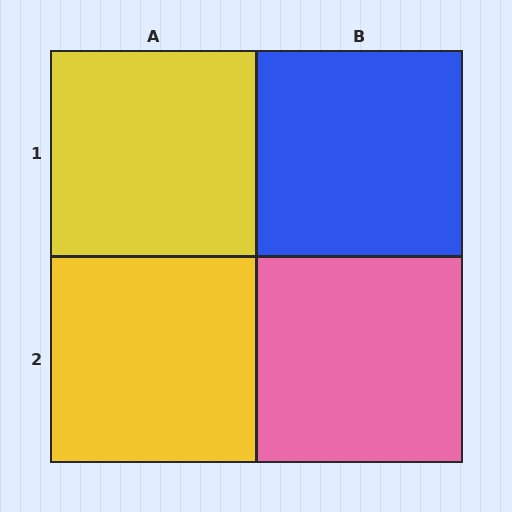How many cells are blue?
1 cell is blue.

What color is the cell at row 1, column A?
Yellow.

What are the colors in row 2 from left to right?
Yellow, pink.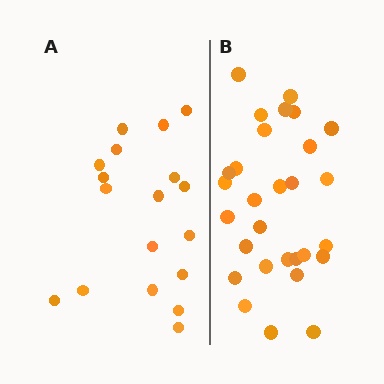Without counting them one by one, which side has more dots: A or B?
Region B (the right region) has more dots.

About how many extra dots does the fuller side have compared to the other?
Region B has roughly 12 or so more dots than region A.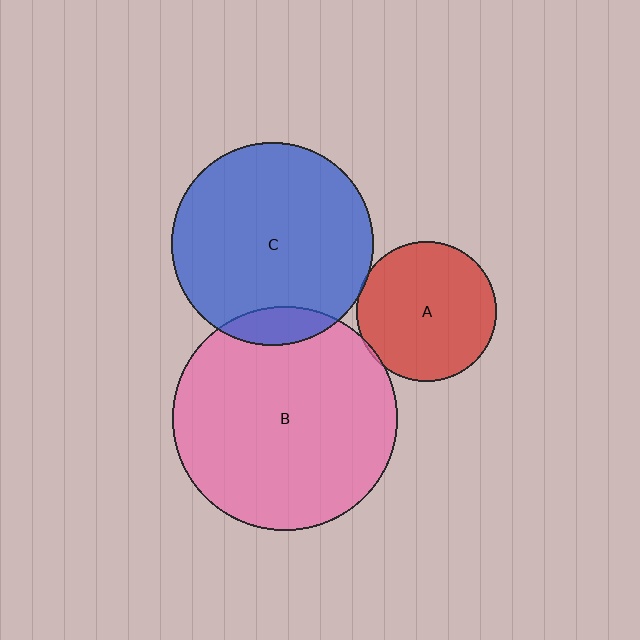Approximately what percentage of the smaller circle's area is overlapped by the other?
Approximately 5%.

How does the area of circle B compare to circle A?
Approximately 2.5 times.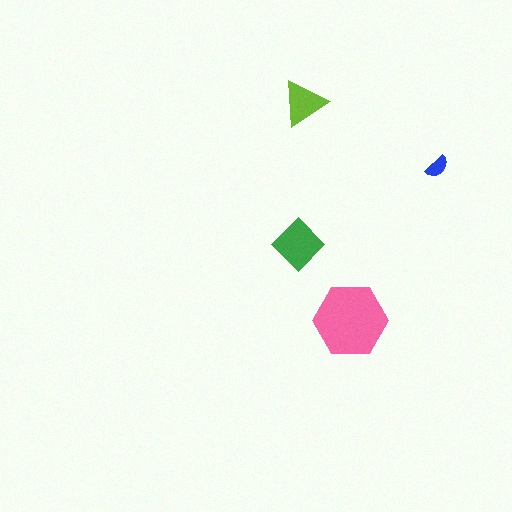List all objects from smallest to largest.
The blue semicircle, the lime triangle, the green diamond, the pink hexagon.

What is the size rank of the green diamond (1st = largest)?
2nd.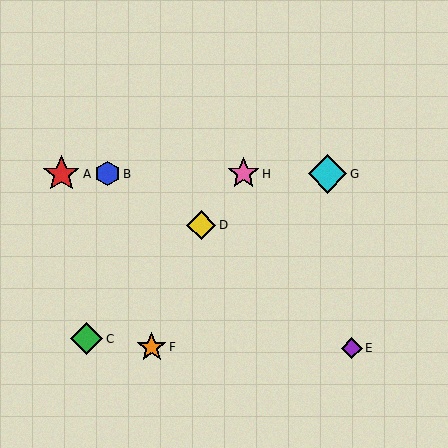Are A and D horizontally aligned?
No, A is at y≈174 and D is at y≈225.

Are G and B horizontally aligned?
Yes, both are at y≈174.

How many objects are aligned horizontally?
4 objects (A, B, G, H) are aligned horizontally.